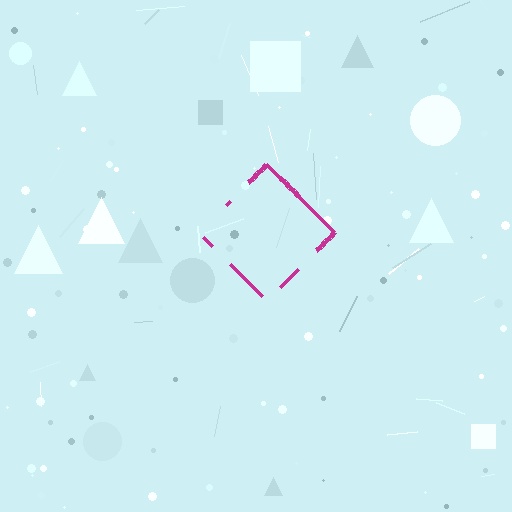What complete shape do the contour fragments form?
The contour fragments form a diamond.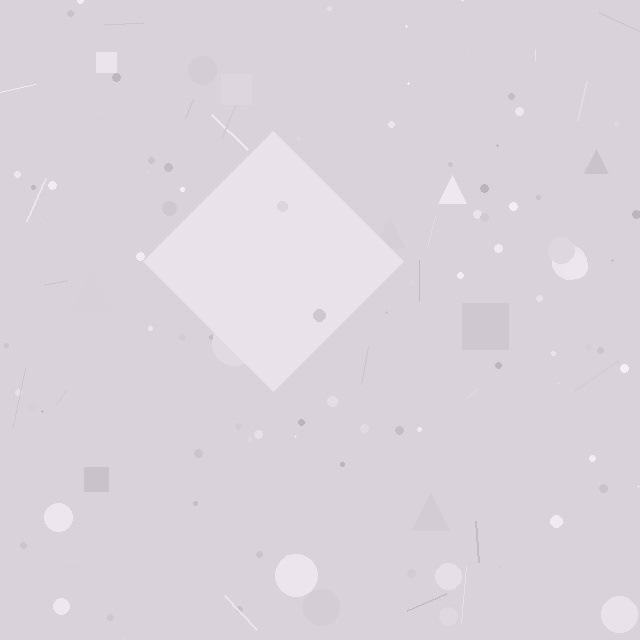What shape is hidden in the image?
A diamond is hidden in the image.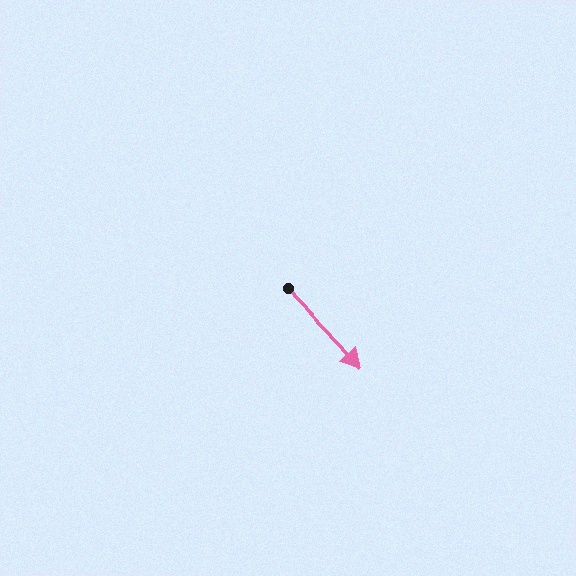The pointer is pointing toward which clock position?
Roughly 5 o'clock.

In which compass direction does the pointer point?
Southeast.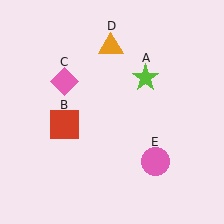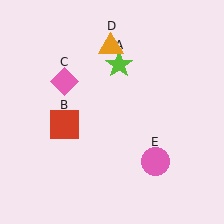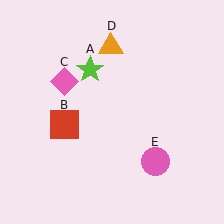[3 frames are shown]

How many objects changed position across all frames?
1 object changed position: lime star (object A).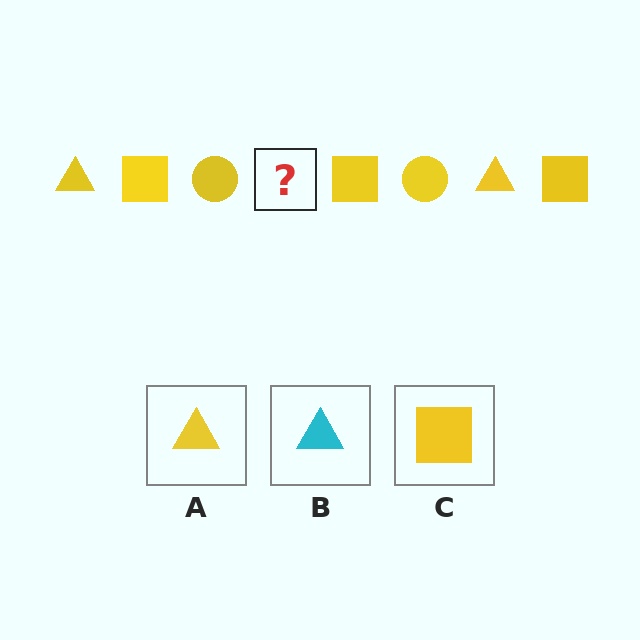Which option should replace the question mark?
Option A.